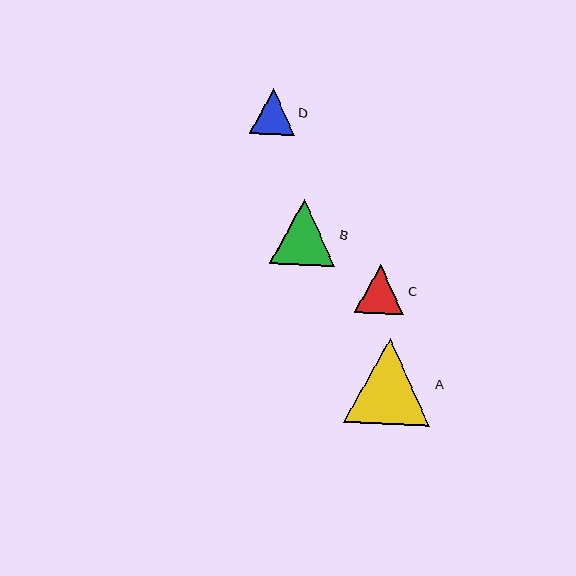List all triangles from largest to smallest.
From largest to smallest: A, B, C, D.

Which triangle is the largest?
Triangle A is the largest with a size of approximately 87 pixels.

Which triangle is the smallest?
Triangle D is the smallest with a size of approximately 45 pixels.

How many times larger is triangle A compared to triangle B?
Triangle A is approximately 1.3 times the size of triangle B.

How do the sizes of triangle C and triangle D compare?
Triangle C and triangle D are approximately the same size.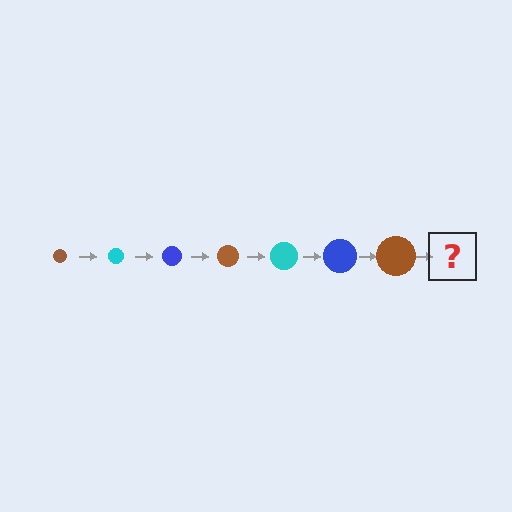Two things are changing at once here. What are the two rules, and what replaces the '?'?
The two rules are that the circle grows larger each step and the color cycles through brown, cyan, and blue. The '?' should be a cyan circle, larger than the previous one.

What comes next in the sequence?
The next element should be a cyan circle, larger than the previous one.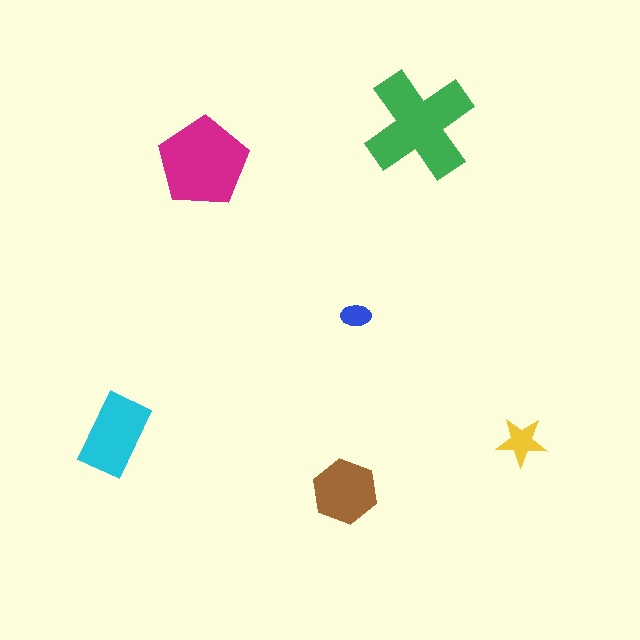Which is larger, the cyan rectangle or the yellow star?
The cyan rectangle.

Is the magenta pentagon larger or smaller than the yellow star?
Larger.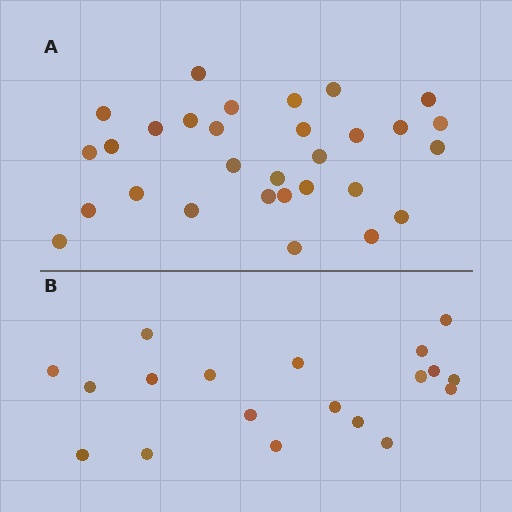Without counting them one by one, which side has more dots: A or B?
Region A (the top region) has more dots.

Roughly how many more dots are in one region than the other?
Region A has roughly 12 or so more dots than region B.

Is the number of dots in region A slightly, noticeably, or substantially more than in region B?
Region A has substantially more. The ratio is roughly 1.6 to 1.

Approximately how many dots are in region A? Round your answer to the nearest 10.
About 30 dots.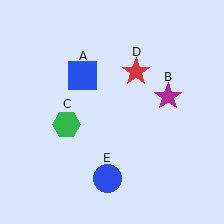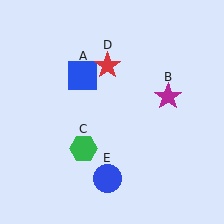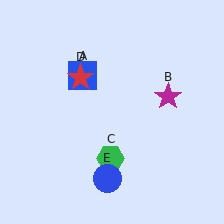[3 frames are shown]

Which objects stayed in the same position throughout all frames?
Blue square (object A) and magenta star (object B) and blue circle (object E) remained stationary.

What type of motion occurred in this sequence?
The green hexagon (object C), red star (object D) rotated counterclockwise around the center of the scene.